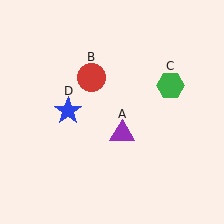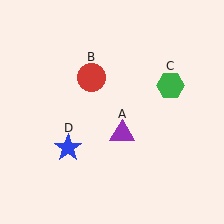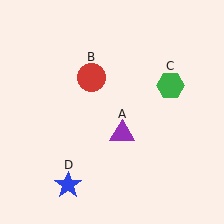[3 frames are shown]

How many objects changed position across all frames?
1 object changed position: blue star (object D).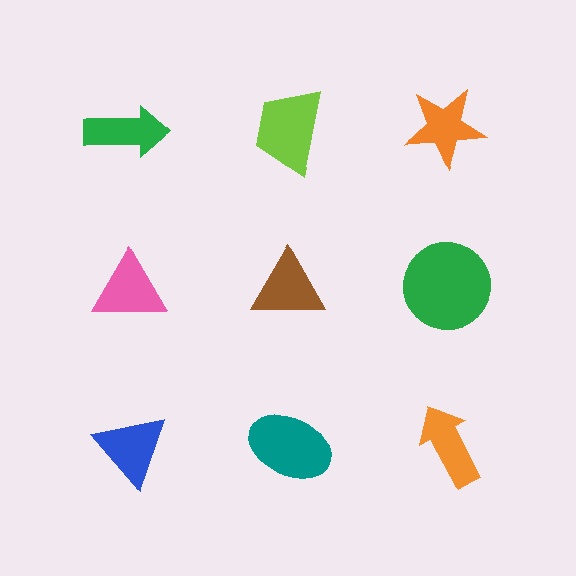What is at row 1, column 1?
A green arrow.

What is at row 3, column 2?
A teal ellipse.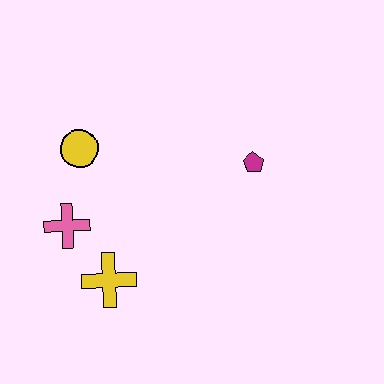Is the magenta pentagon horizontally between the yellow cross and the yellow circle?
No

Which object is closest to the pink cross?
The yellow cross is closest to the pink cross.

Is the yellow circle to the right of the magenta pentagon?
No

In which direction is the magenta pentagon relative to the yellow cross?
The magenta pentagon is to the right of the yellow cross.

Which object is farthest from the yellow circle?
The magenta pentagon is farthest from the yellow circle.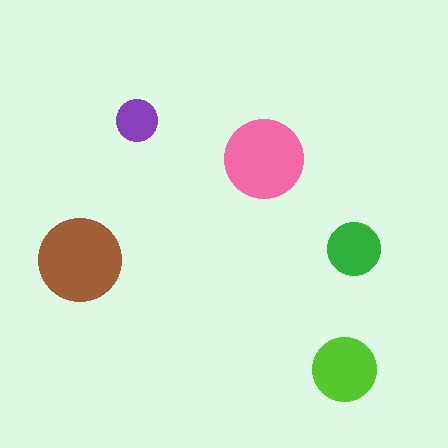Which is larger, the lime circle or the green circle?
The lime one.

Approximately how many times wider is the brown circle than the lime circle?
About 1.5 times wider.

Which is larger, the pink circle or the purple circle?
The pink one.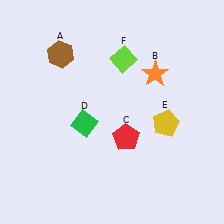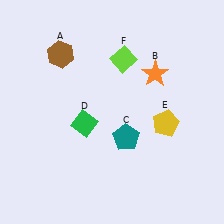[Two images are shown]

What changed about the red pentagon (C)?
In Image 1, C is red. In Image 2, it changed to teal.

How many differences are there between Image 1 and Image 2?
There is 1 difference between the two images.